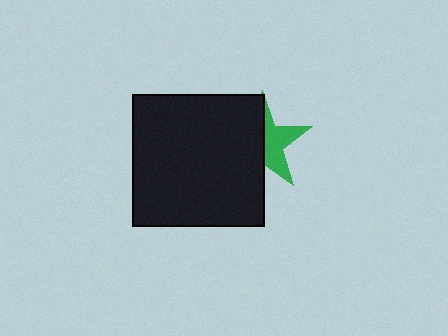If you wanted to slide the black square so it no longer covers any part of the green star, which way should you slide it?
Slide it left — that is the most direct way to separate the two shapes.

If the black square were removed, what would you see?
You would see the complete green star.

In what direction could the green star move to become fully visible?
The green star could move right. That would shift it out from behind the black square entirely.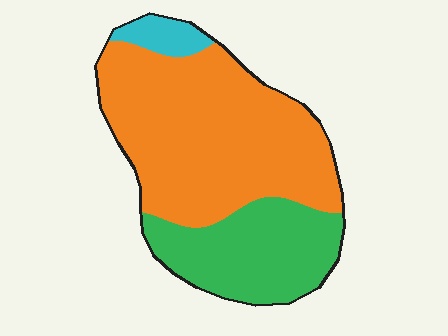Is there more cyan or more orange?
Orange.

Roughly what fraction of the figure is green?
Green covers 31% of the figure.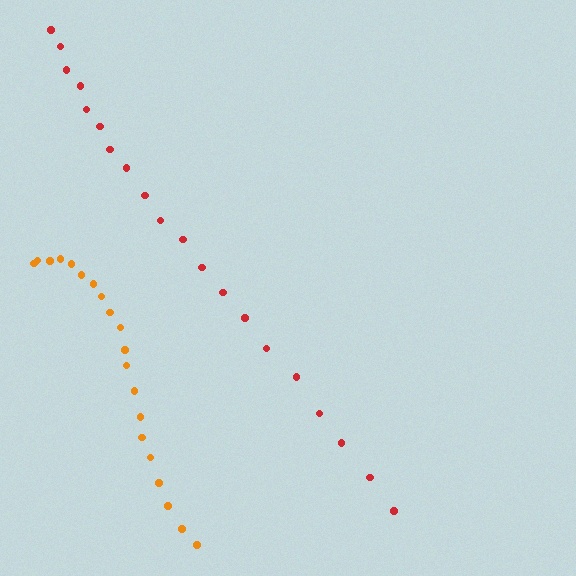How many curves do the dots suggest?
There are 2 distinct paths.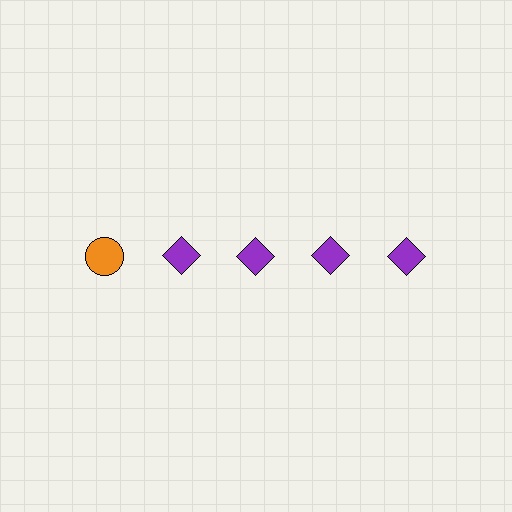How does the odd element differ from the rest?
It differs in both color (orange instead of purple) and shape (circle instead of diamond).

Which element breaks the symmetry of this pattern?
The orange circle in the top row, leftmost column breaks the symmetry. All other shapes are purple diamonds.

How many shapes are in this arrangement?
There are 5 shapes arranged in a grid pattern.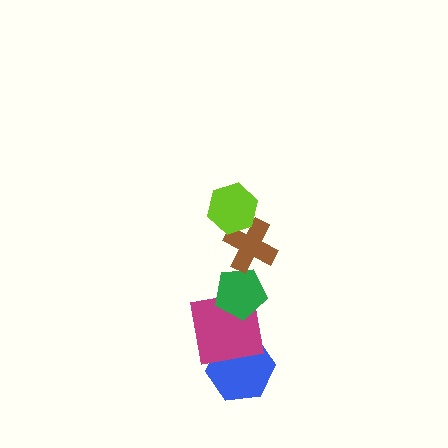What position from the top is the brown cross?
The brown cross is 2nd from the top.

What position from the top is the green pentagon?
The green pentagon is 3rd from the top.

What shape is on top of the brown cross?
The lime hexagon is on top of the brown cross.